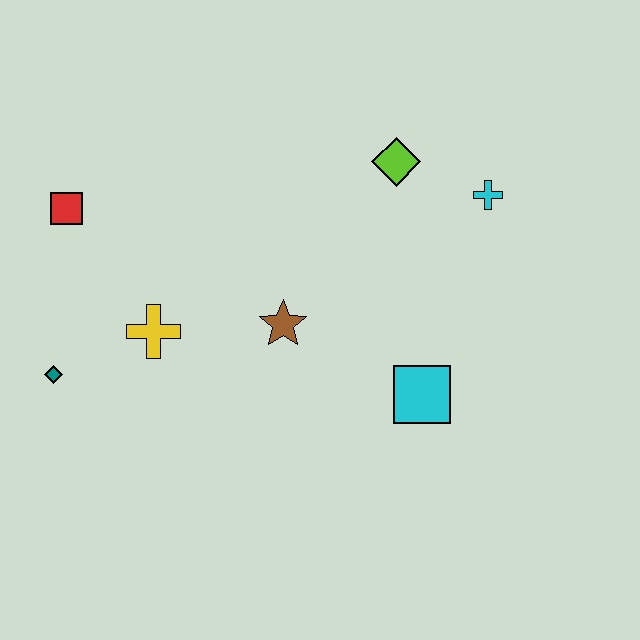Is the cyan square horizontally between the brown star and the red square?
No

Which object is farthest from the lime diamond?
The teal diamond is farthest from the lime diamond.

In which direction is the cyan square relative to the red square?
The cyan square is to the right of the red square.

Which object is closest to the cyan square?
The brown star is closest to the cyan square.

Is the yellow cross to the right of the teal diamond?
Yes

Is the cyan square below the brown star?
Yes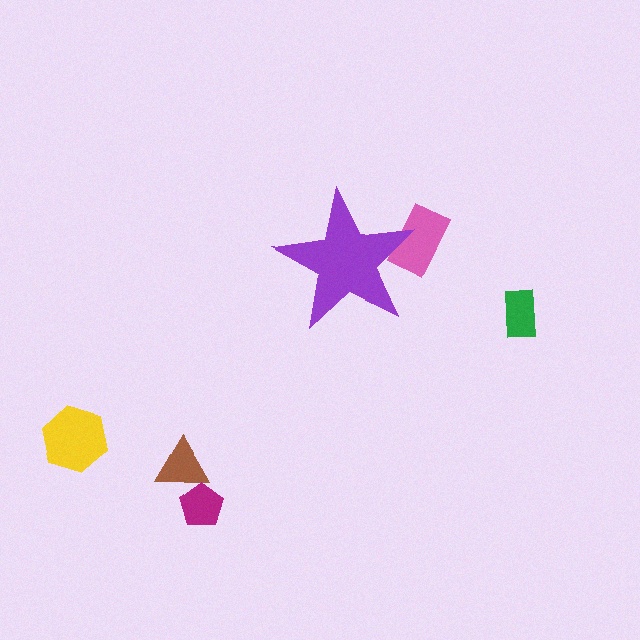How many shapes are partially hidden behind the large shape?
1 shape is partially hidden.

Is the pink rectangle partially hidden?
Yes, the pink rectangle is partially hidden behind the purple star.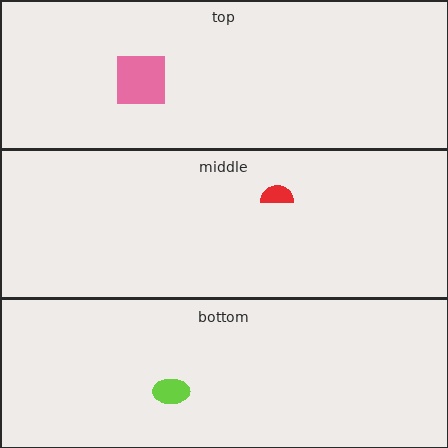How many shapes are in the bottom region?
1.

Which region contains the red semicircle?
The middle region.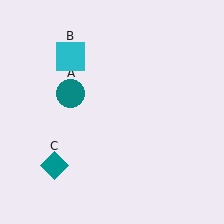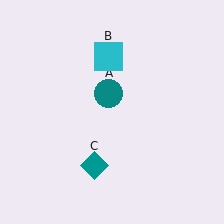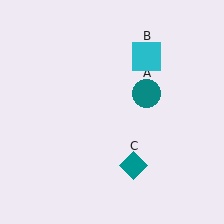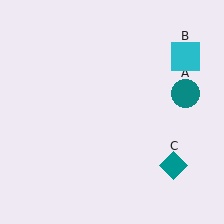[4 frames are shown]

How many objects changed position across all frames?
3 objects changed position: teal circle (object A), cyan square (object B), teal diamond (object C).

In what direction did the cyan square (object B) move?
The cyan square (object B) moved right.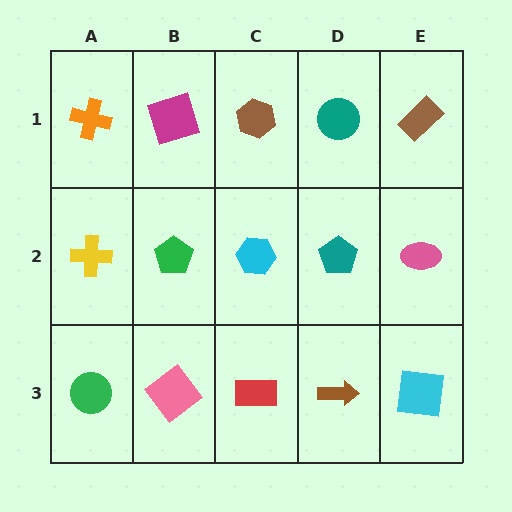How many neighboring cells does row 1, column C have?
3.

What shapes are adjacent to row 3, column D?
A teal pentagon (row 2, column D), a red rectangle (row 3, column C), a cyan square (row 3, column E).